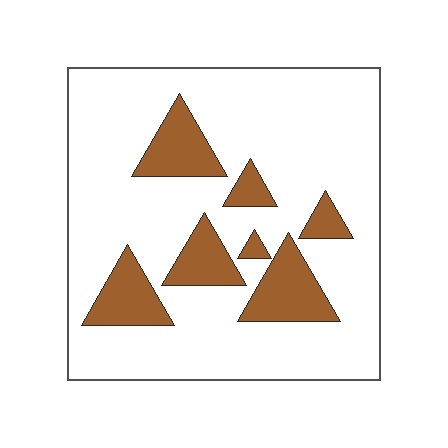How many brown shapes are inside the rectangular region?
7.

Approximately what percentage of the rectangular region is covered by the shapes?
Approximately 20%.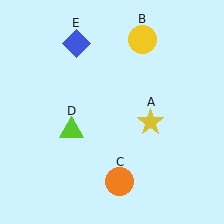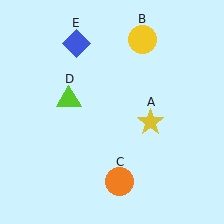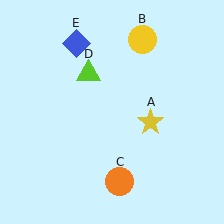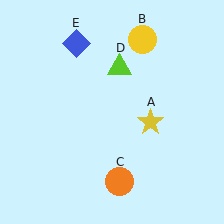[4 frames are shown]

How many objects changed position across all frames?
1 object changed position: lime triangle (object D).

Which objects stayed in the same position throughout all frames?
Yellow star (object A) and yellow circle (object B) and orange circle (object C) and blue diamond (object E) remained stationary.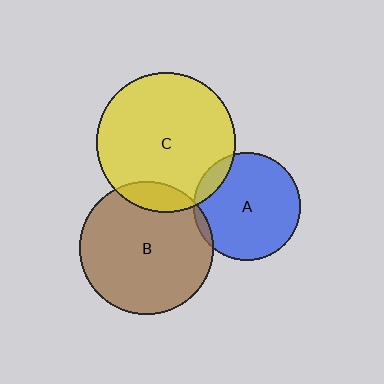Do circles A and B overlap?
Yes.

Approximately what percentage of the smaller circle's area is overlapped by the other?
Approximately 5%.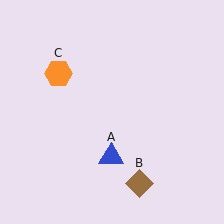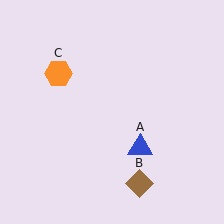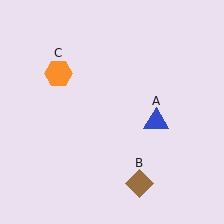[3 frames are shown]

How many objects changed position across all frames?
1 object changed position: blue triangle (object A).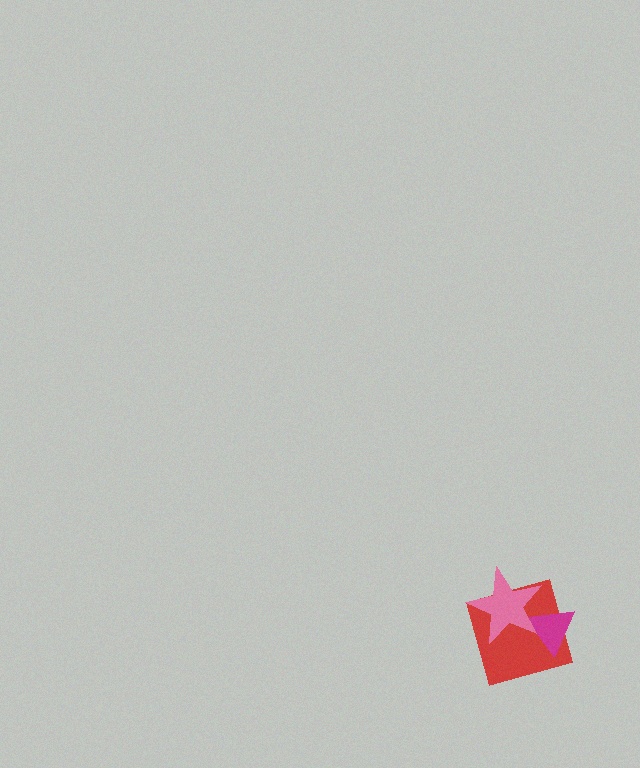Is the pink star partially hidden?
No, no other shape covers it.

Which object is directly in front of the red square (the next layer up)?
The magenta triangle is directly in front of the red square.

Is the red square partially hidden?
Yes, it is partially covered by another shape.